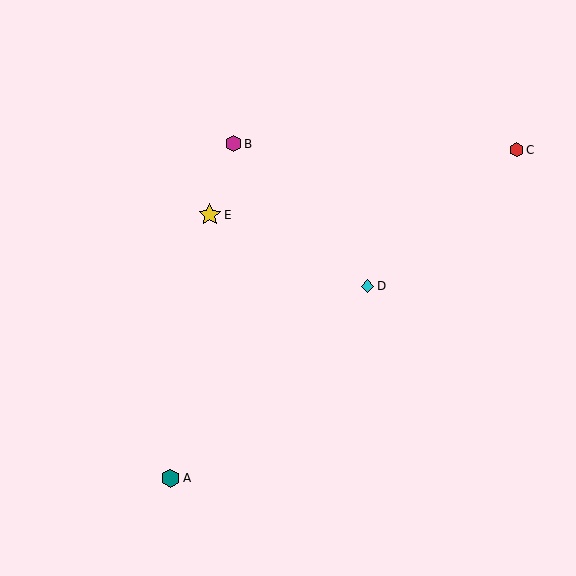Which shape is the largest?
The yellow star (labeled E) is the largest.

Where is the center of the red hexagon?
The center of the red hexagon is at (516, 150).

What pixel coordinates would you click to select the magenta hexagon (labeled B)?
Click at (233, 144) to select the magenta hexagon B.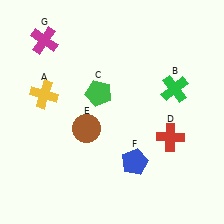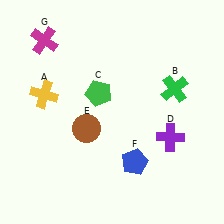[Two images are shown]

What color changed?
The cross (D) changed from red in Image 1 to purple in Image 2.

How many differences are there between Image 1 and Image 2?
There is 1 difference between the two images.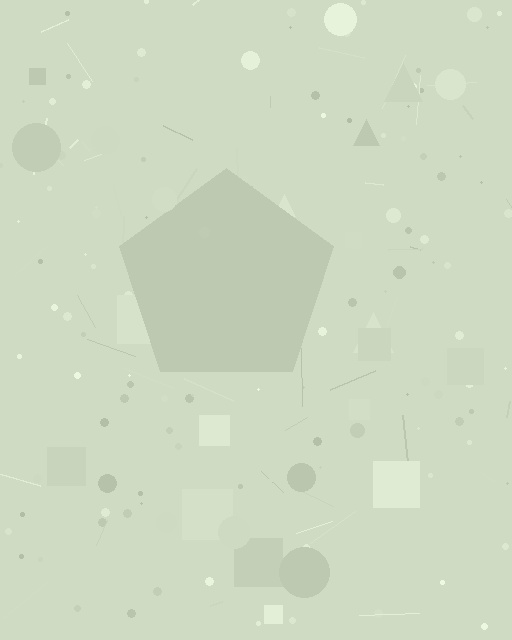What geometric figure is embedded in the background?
A pentagon is embedded in the background.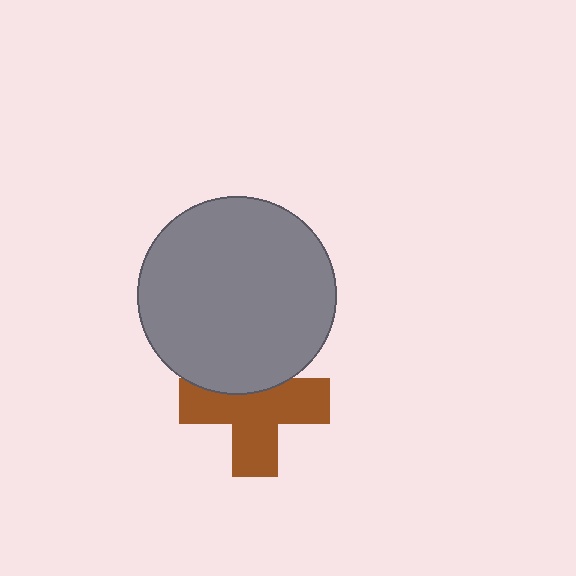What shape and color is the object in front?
The object in front is a gray circle.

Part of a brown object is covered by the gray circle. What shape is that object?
It is a cross.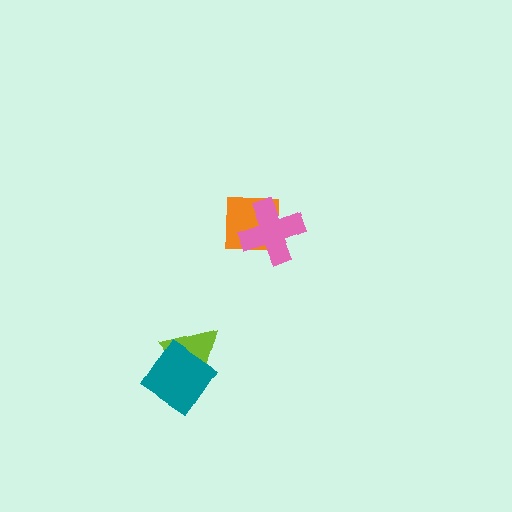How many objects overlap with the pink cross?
1 object overlaps with the pink cross.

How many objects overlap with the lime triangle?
1 object overlaps with the lime triangle.